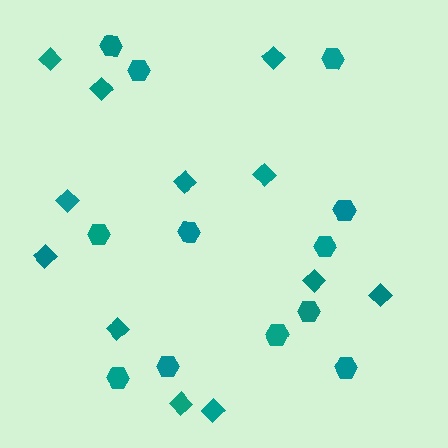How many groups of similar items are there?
There are 2 groups: one group of hexagons (12) and one group of diamonds (12).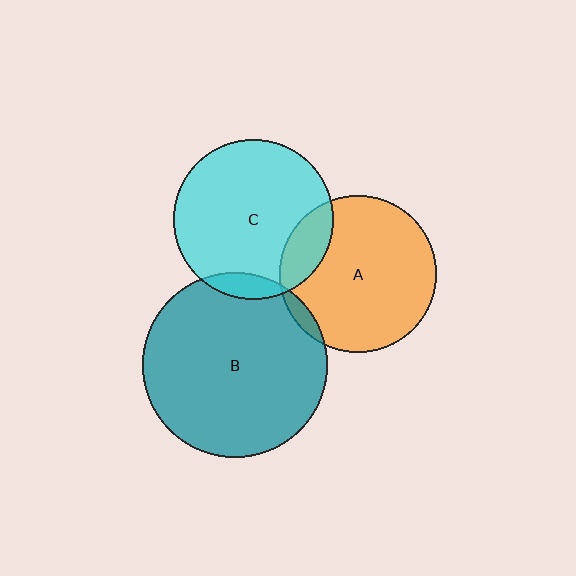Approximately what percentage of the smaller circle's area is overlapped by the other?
Approximately 15%.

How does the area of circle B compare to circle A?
Approximately 1.4 times.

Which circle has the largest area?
Circle B (teal).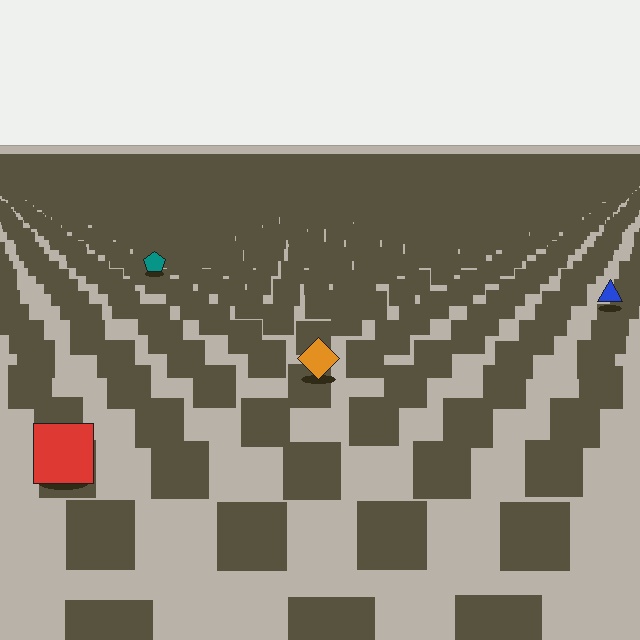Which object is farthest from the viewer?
The teal pentagon is farthest from the viewer. It appears smaller and the ground texture around it is denser.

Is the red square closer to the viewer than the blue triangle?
Yes. The red square is closer — you can tell from the texture gradient: the ground texture is coarser near it.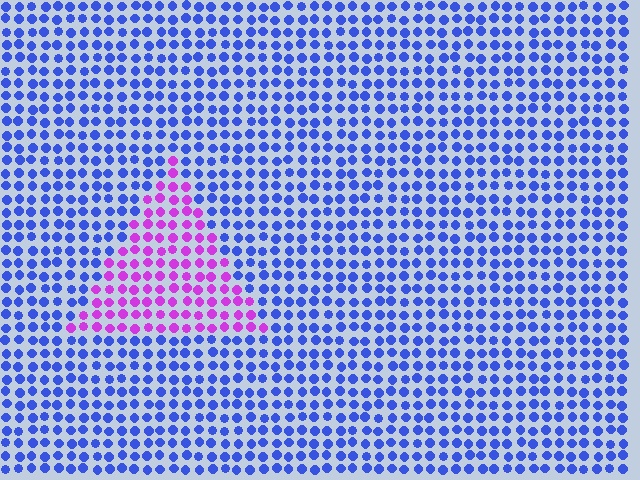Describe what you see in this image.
The image is filled with small blue elements in a uniform arrangement. A triangle-shaped region is visible where the elements are tinted to a slightly different hue, forming a subtle color boundary.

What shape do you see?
I see a triangle.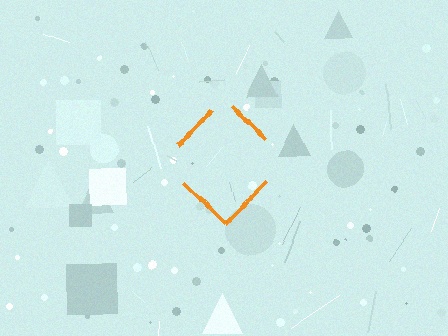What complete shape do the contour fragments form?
The contour fragments form a diamond.